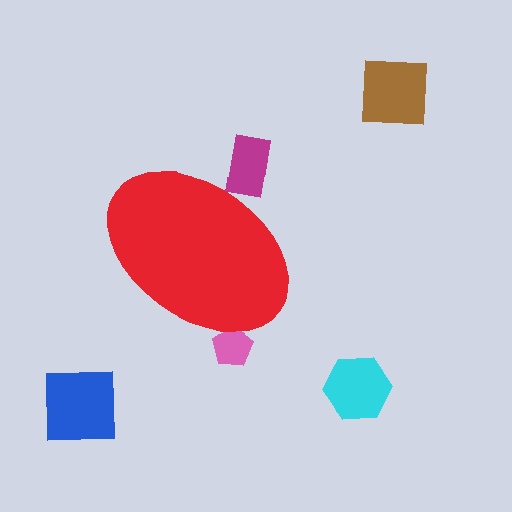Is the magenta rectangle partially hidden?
Yes, the magenta rectangle is partially hidden behind the red ellipse.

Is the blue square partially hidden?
No, the blue square is fully visible.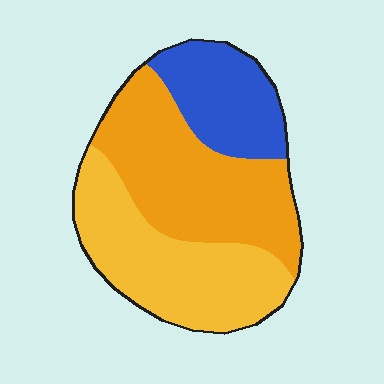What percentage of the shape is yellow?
Yellow takes up between a third and a half of the shape.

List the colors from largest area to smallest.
From largest to smallest: orange, yellow, blue.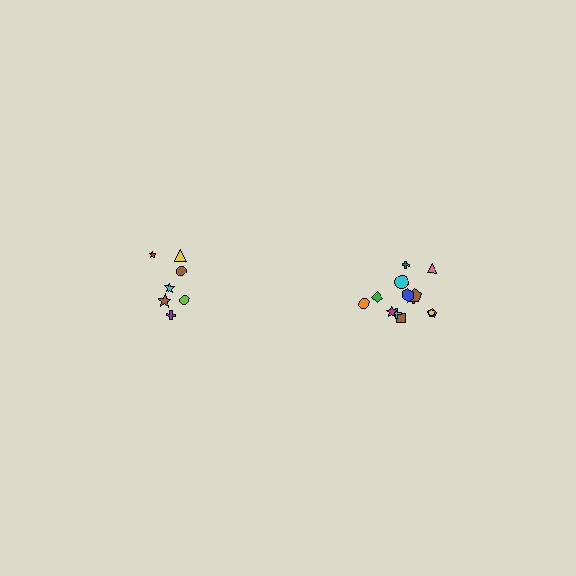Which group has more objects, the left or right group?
The right group.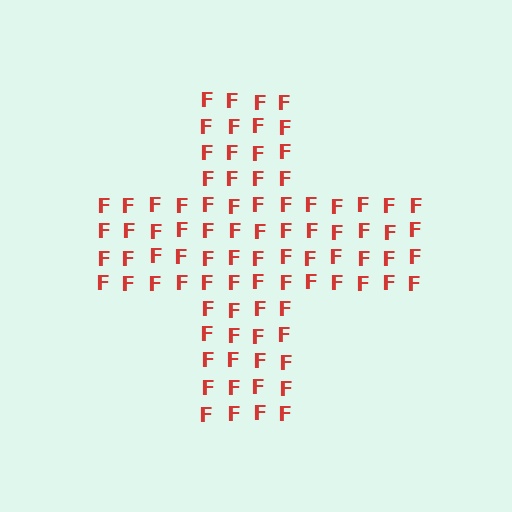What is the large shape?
The large shape is a cross.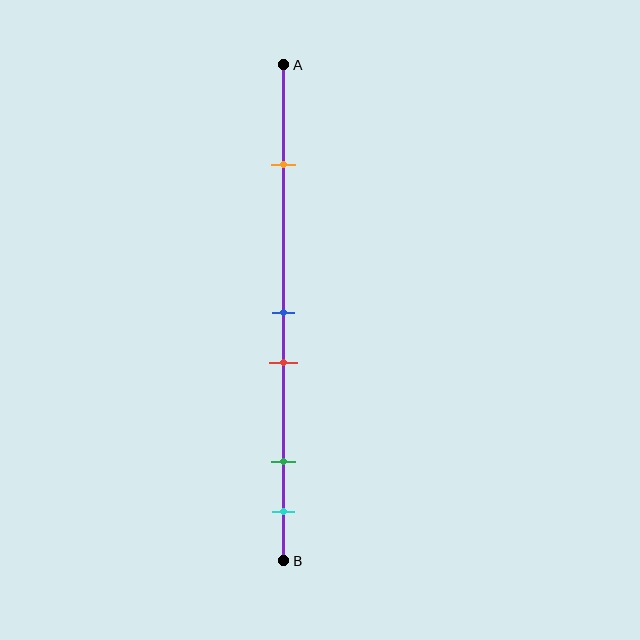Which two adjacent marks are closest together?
The blue and red marks are the closest adjacent pair.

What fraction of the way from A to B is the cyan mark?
The cyan mark is approximately 90% (0.9) of the way from A to B.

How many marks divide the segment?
There are 5 marks dividing the segment.